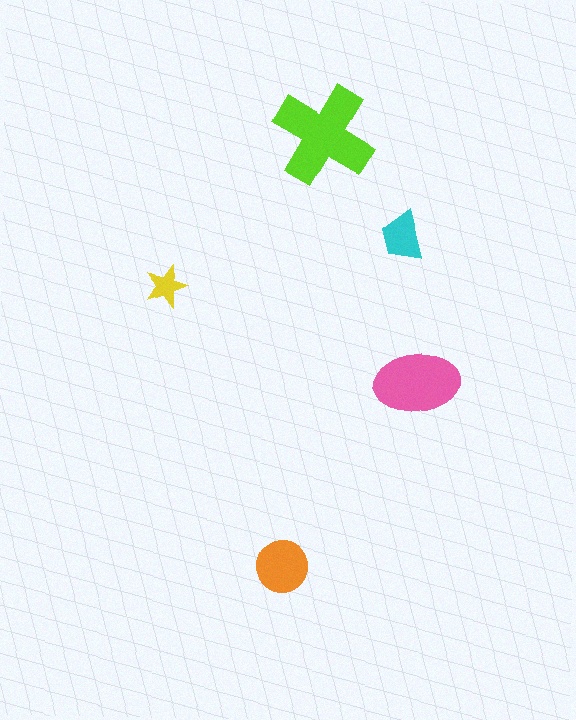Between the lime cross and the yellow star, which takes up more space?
The lime cross.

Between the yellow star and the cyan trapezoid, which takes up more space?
The cyan trapezoid.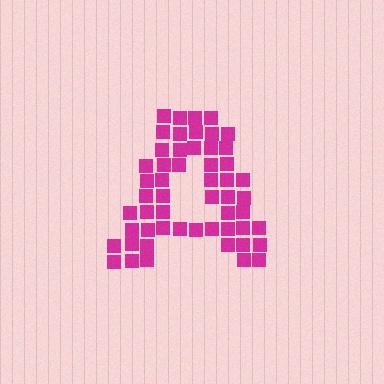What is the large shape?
The large shape is the letter A.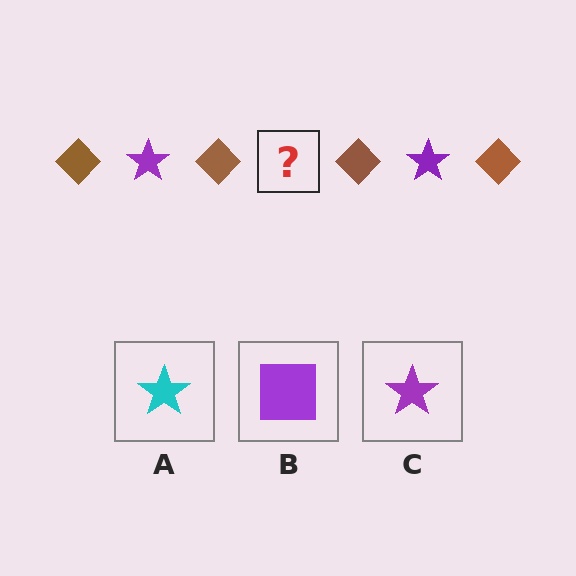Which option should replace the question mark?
Option C.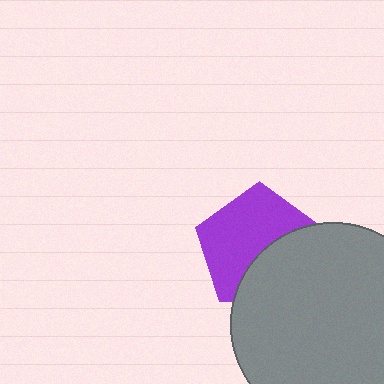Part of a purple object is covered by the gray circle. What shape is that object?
It is a pentagon.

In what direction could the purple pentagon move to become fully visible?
The purple pentagon could move toward the upper-left. That would shift it out from behind the gray circle entirely.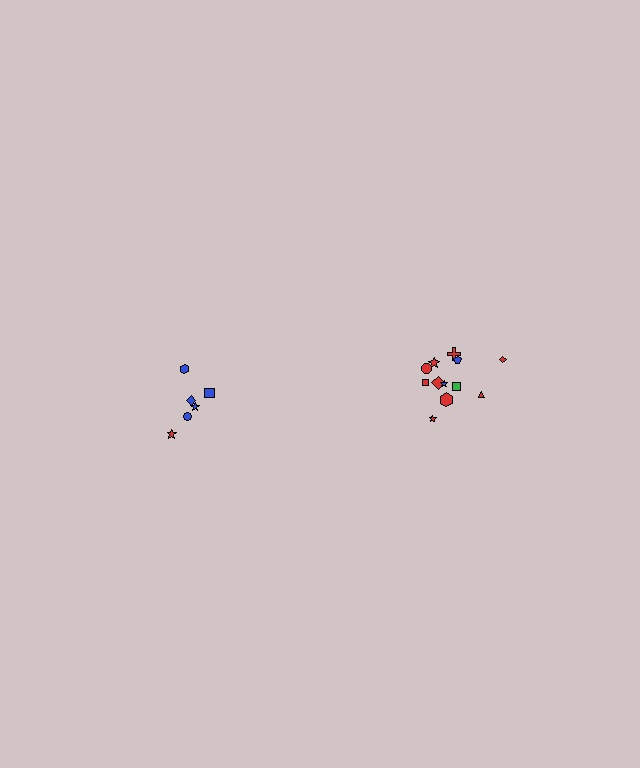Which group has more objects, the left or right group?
The right group.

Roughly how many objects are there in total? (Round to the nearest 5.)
Roughly 20 objects in total.